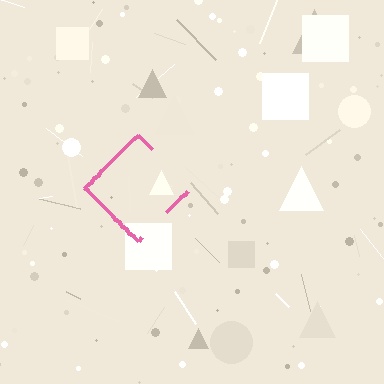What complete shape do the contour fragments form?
The contour fragments form a diamond.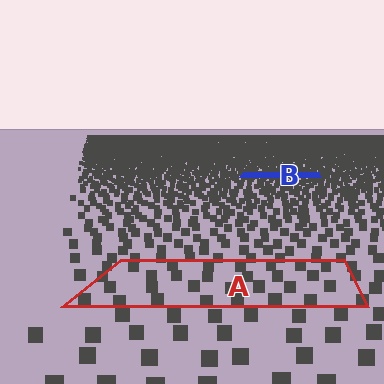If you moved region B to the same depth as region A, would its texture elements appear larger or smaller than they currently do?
They would appear larger. At a closer depth, the same texture elements are projected at a bigger on-screen size.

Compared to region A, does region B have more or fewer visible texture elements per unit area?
Region B has more texture elements per unit area — they are packed more densely because it is farther away.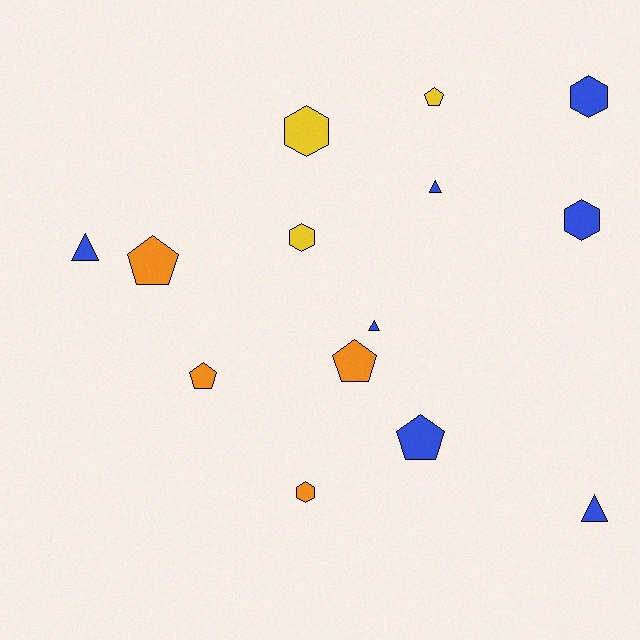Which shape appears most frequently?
Pentagon, with 5 objects.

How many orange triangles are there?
There are no orange triangles.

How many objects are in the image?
There are 14 objects.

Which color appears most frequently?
Blue, with 7 objects.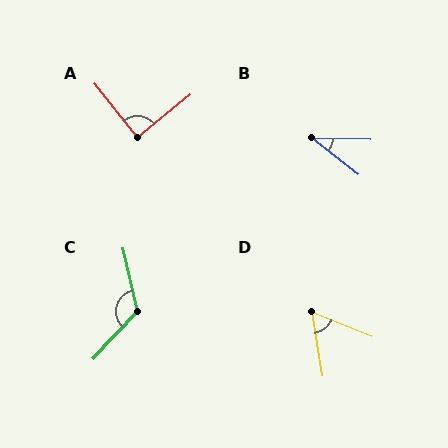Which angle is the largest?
C, at approximately 124 degrees.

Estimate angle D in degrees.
Approximately 59 degrees.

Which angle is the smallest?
B, at approximately 36 degrees.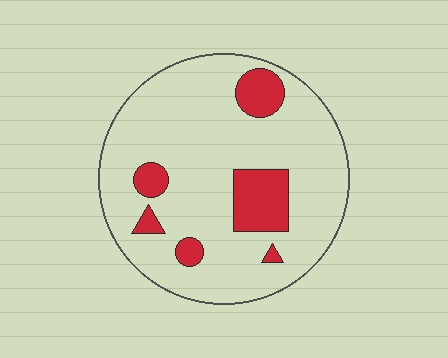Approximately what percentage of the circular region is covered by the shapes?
Approximately 15%.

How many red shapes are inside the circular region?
6.